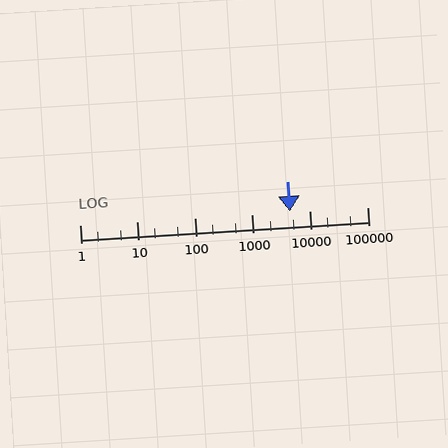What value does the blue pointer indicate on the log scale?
The pointer indicates approximately 4600.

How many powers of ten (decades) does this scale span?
The scale spans 5 decades, from 1 to 100000.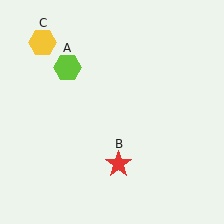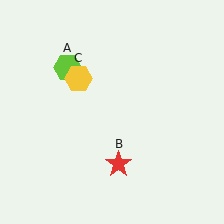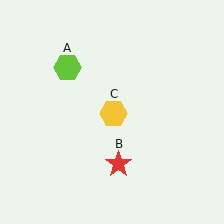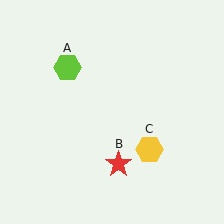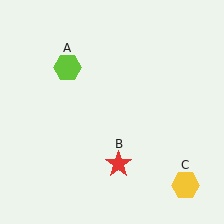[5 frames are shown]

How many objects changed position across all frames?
1 object changed position: yellow hexagon (object C).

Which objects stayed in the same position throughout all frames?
Lime hexagon (object A) and red star (object B) remained stationary.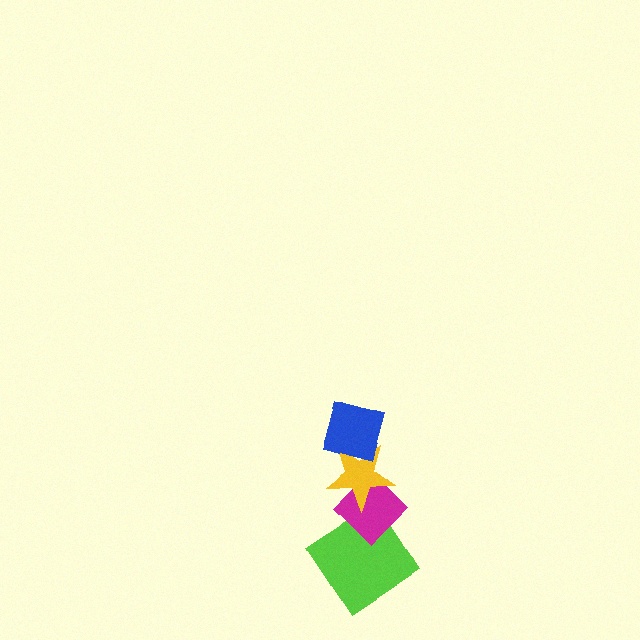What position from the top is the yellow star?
The yellow star is 2nd from the top.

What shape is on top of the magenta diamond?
The yellow star is on top of the magenta diamond.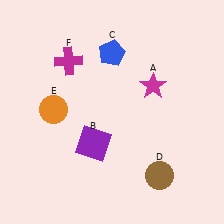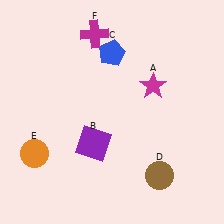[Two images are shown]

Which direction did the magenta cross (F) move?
The magenta cross (F) moved up.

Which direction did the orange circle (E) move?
The orange circle (E) moved down.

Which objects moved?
The objects that moved are: the orange circle (E), the magenta cross (F).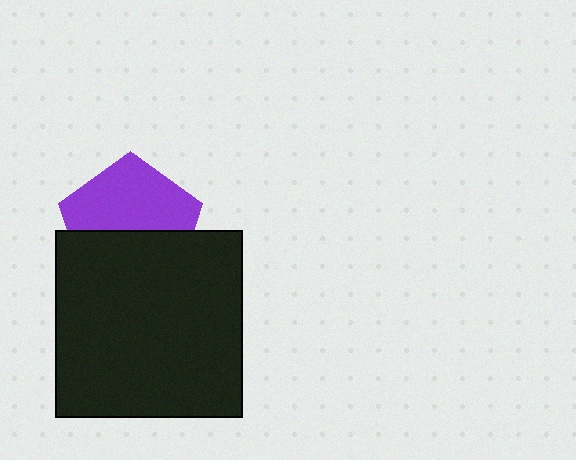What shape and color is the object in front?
The object in front is a black square.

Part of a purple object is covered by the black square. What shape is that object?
It is a pentagon.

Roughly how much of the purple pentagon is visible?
About half of it is visible (roughly 53%).